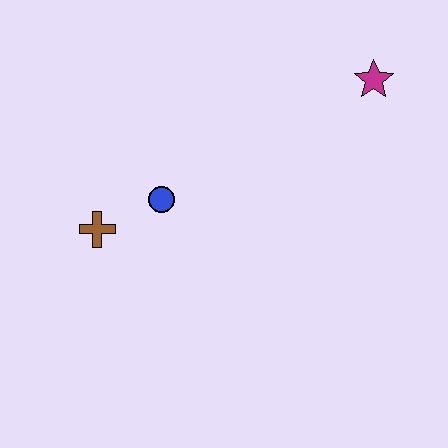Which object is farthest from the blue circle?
The magenta star is farthest from the blue circle.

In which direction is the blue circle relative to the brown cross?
The blue circle is to the right of the brown cross.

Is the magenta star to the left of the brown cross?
No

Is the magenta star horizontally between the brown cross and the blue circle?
No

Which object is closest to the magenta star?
The blue circle is closest to the magenta star.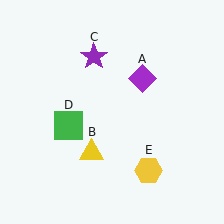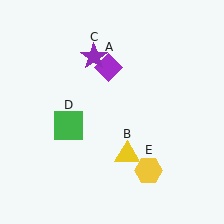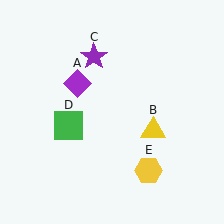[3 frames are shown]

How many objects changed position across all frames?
2 objects changed position: purple diamond (object A), yellow triangle (object B).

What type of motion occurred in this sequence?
The purple diamond (object A), yellow triangle (object B) rotated counterclockwise around the center of the scene.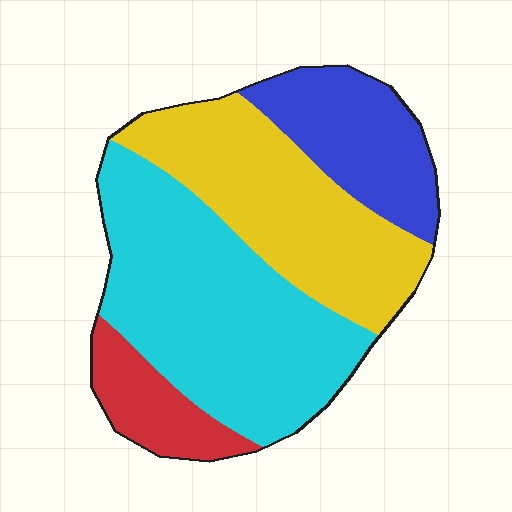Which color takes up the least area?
Red, at roughly 10%.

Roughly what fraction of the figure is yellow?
Yellow takes up about one third (1/3) of the figure.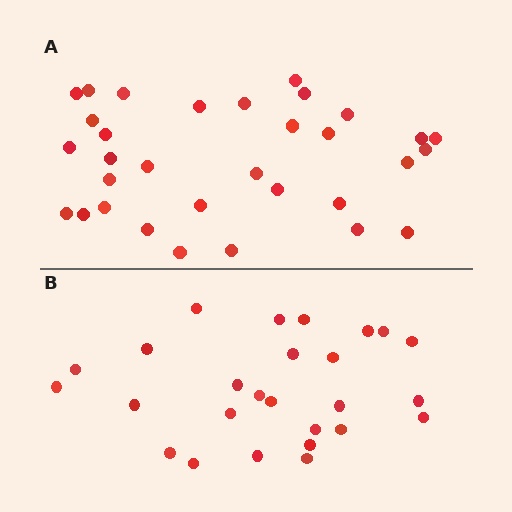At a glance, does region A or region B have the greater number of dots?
Region A (the top region) has more dots.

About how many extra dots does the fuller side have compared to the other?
Region A has about 6 more dots than region B.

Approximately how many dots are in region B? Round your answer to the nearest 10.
About 30 dots. (The exact count is 26, which rounds to 30.)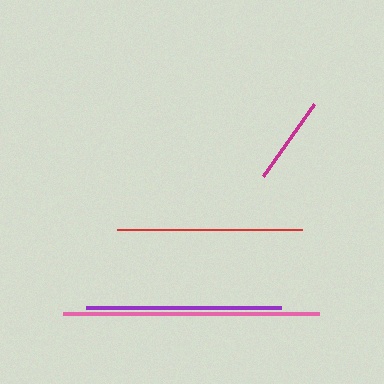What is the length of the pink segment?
The pink segment is approximately 256 pixels long.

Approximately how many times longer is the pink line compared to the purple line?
The pink line is approximately 1.3 times the length of the purple line.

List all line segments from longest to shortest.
From longest to shortest: pink, purple, red, magenta.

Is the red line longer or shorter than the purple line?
The purple line is longer than the red line.